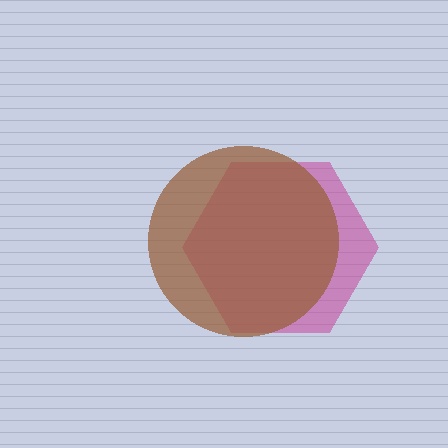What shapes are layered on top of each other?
The layered shapes are: a magenta hexagon, a brown circle.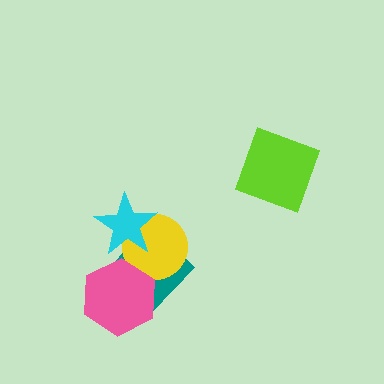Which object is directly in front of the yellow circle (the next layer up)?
The pink hexagon is directly in front of the yellow circle.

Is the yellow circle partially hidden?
Yes, it is partially covered by another shape.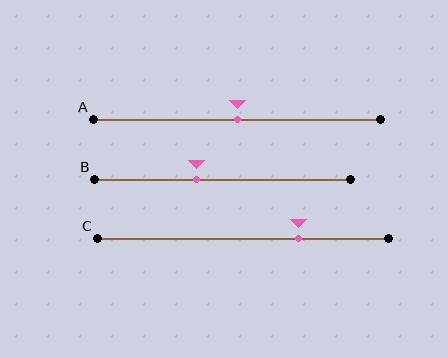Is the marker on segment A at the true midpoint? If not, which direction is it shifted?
Yes, the marker on segment A is at the true midpoint.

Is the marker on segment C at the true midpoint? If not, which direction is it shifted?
No, the marker on segment C is shifted to the right by about 19% of the segment length.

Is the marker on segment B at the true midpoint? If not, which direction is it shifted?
No, the marker on segment B is shifted to the left by about 10% of the segment length.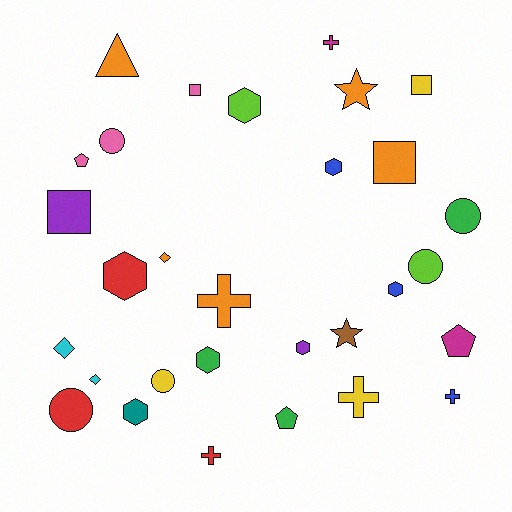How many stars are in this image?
There are 2 stars.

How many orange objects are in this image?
There are 5 orange objects.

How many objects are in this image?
There are 30 objects.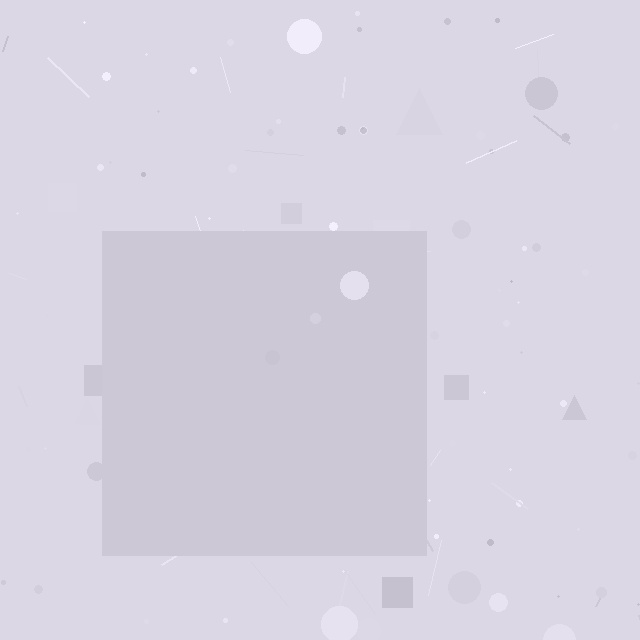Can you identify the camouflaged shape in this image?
The camouflaged shape is a square.